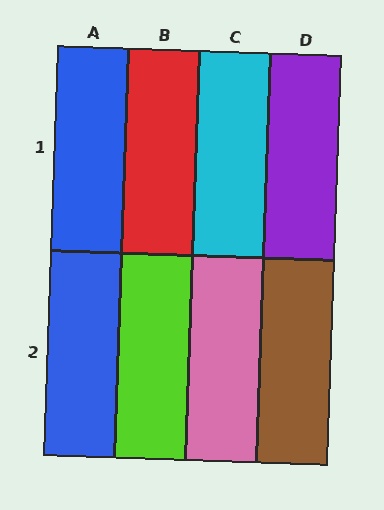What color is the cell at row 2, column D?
Brown.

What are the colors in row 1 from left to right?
Blue, red, cyan, purple.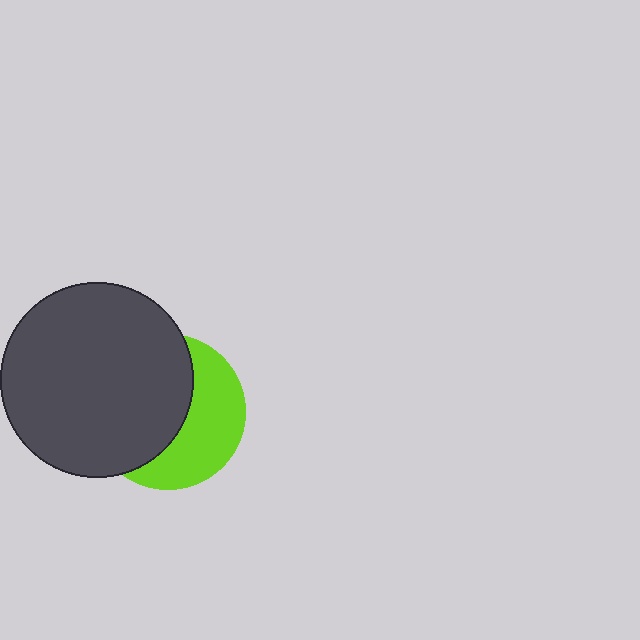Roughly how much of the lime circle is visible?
A small part of it is visible (roughly 44%).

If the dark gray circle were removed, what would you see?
You would see the complete lime circle.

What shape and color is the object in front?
The object in front is a dark gray circle.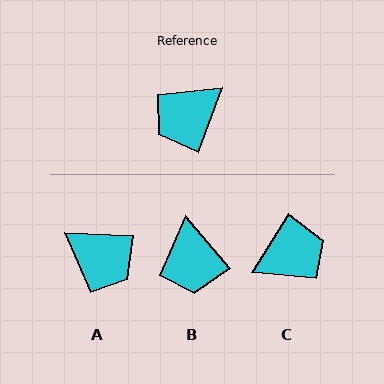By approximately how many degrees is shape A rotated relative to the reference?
Approximately 108 degrees counter-clockwise.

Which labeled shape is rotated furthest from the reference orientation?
C, about 168 degrees away.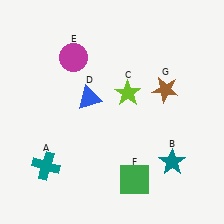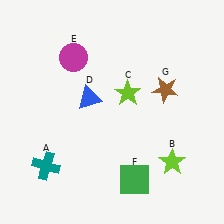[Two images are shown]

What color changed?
The star (B) changed from teal in Image 1 to lime in Image 2.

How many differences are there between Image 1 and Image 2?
There is 1 difference between the two images.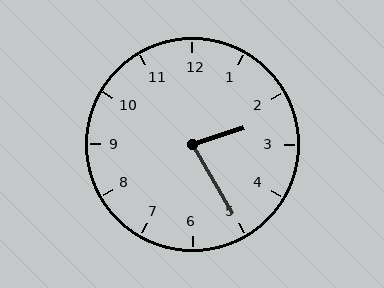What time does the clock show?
2:25.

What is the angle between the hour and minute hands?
Approximately 78 degrees.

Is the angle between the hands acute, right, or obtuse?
It is acute.